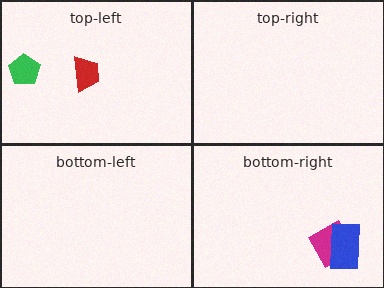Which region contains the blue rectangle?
The bottom-right region.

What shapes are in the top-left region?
The green pentagon, the red trapezoid.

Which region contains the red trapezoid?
The top-left region.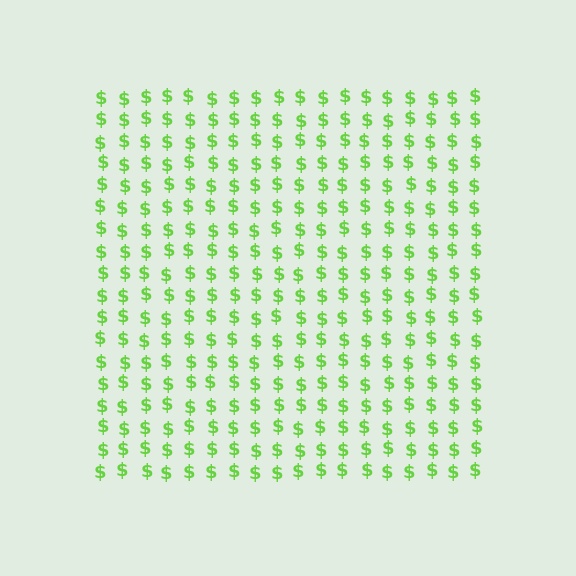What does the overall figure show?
The overall figure shows a square.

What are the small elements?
The small elements are dollar signs.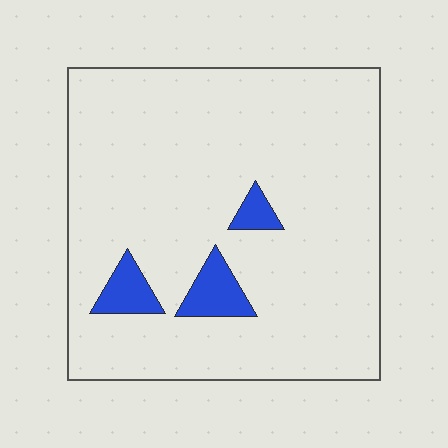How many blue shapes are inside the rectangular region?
3.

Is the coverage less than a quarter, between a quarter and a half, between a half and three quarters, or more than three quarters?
Less than a quarter.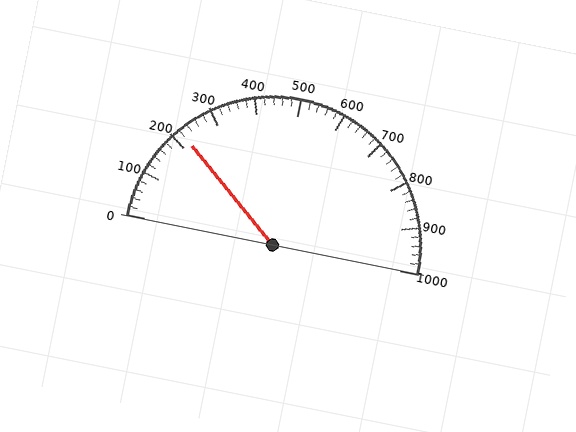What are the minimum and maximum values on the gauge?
The gauge ranges from 0 to 1000.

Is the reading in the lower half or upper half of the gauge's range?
The reading is in the lower half of the range (0 to 1000).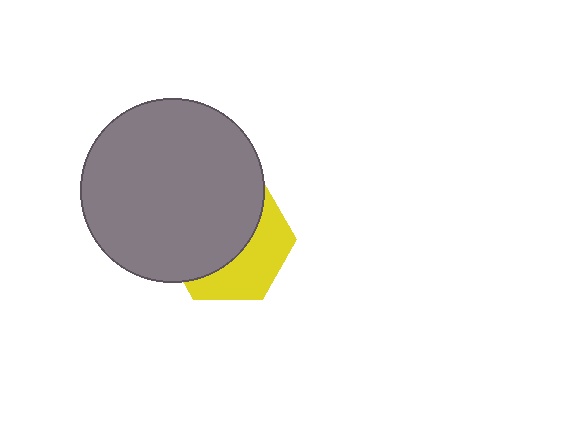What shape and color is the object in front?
The object in front is a gray circle.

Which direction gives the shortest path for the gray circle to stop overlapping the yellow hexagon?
Moving toward the upper-left gives the shortest separation.